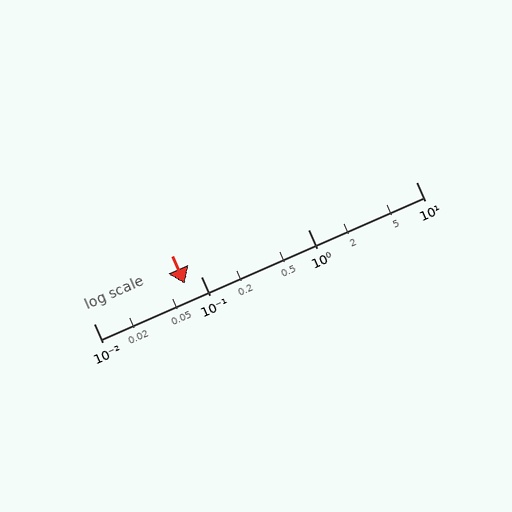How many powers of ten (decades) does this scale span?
The scale spans 3 decades, from 0.01 to 10.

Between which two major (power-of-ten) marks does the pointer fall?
The pointer is between 0.01 and 0.1.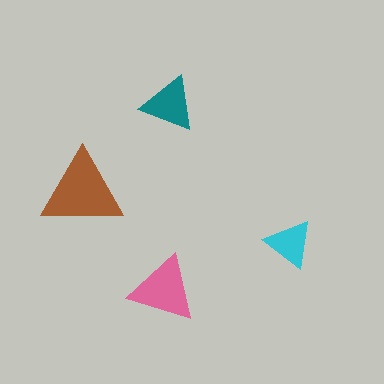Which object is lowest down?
The pink triangle is bottommost.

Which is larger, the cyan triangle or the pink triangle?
The pink one.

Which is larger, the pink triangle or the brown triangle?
The brown one.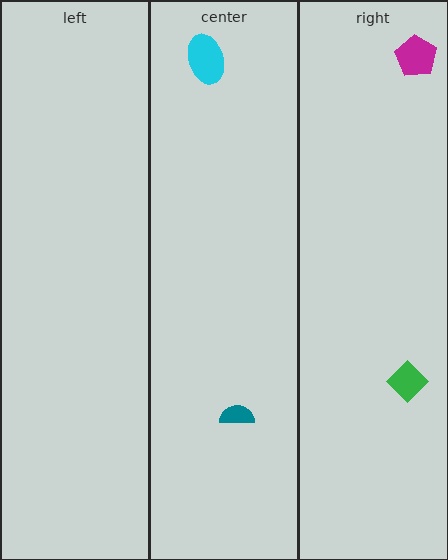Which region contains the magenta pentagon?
The right region.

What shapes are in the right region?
The magenta pentagon, the green diamond.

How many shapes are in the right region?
2.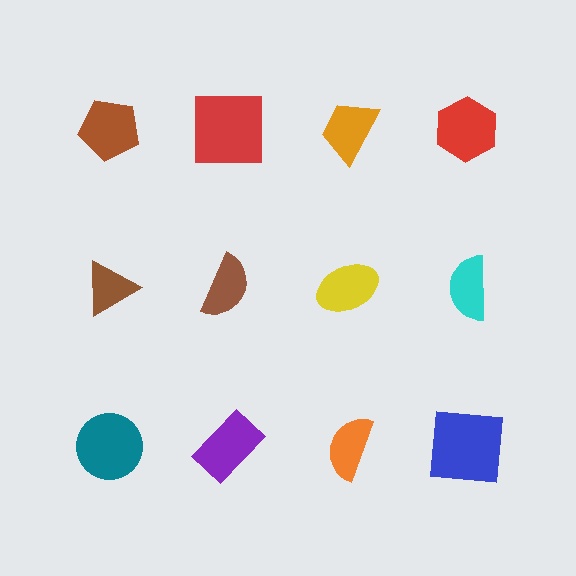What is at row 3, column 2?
A purple rectangle.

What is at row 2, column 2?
A brown semicircle.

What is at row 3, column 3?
An orange semicircle.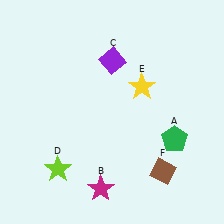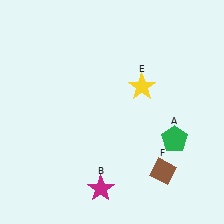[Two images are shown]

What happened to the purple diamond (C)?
The purple diamond (C) was removed in Image 2. It was in the top-right area of Image 1.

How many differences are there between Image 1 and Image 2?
There are 2 differences between the two images.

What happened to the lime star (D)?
The lime star (D) was removed in Image 2. It was in the bottom-left area of Image 1.